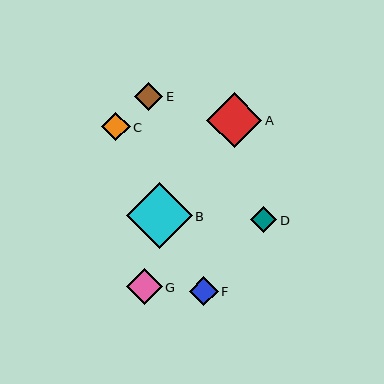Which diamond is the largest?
Diamond B is the largest with a size of approximately 66 pixels.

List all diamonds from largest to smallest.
From largest to smallest: B, A, G, F, C, E, D.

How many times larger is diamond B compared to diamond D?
Diamond B is approximately 2.5 times the size of diamond D.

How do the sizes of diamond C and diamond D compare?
Diamond C and diamond D are approximately the same size.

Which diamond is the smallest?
Diamond D is the smallest with a size of approximately 26 pixels.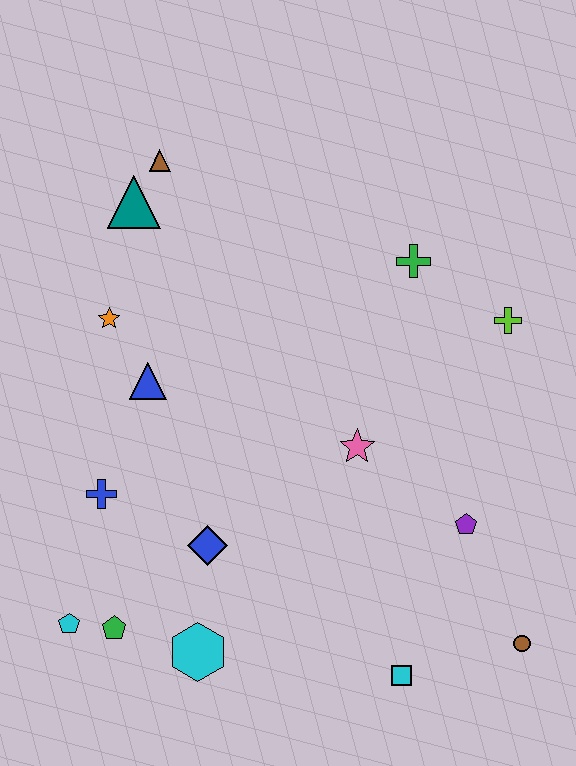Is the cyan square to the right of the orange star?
Yes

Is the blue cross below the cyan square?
No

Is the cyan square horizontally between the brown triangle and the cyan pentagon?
No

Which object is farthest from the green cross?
The cyan pentagon is farthest from the green cross.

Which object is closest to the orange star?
The blue triangle is closest to the orange star.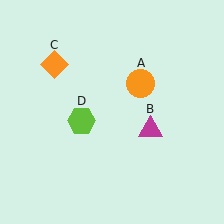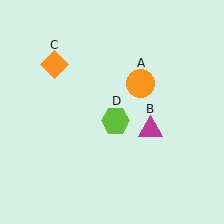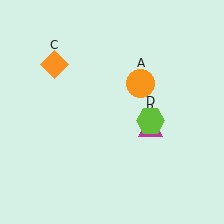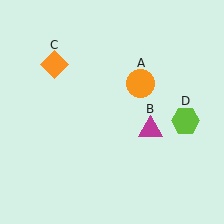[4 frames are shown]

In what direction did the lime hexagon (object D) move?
The lime hexagon (object D) moved right.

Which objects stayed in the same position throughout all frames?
Orange circle (object A) and magenta triangle (object B) and orange diamond (object C) remained stationary.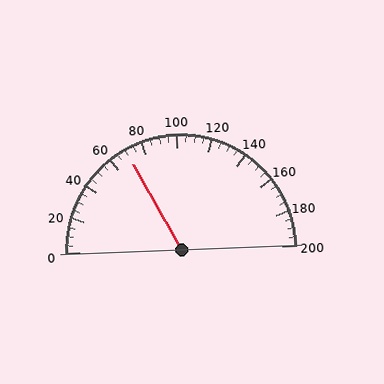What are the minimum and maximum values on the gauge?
The gauge ranges from 0 to 200.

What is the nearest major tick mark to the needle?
The nearest major tick mark is 80.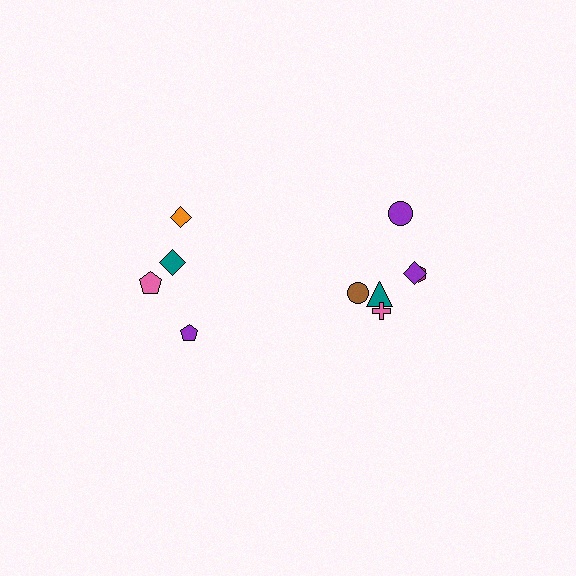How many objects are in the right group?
There are 6 objects.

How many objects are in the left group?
There are 4 objects.